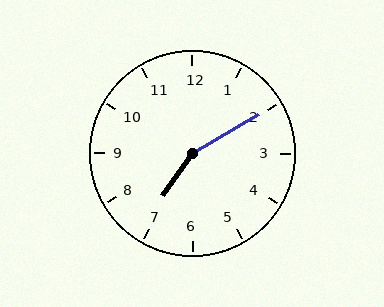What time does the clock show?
7:10.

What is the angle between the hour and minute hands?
Approximately 155 degrees.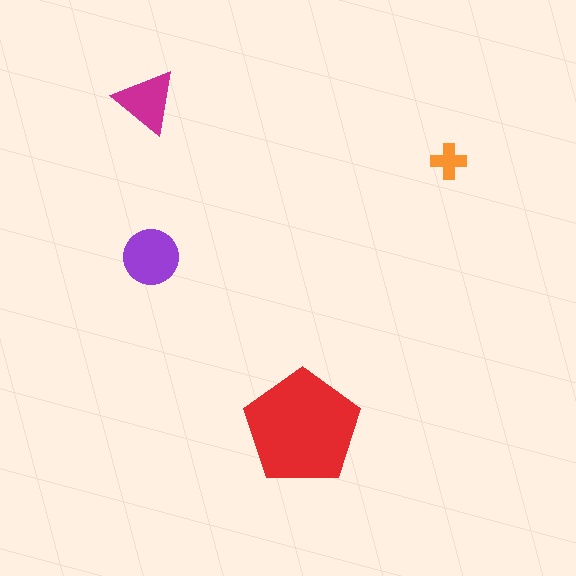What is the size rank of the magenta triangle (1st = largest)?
3rd.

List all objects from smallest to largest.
The orange cross, the magenta triangle, the purple circle, the red pentagon.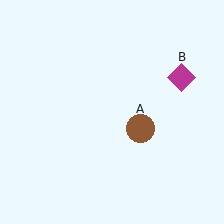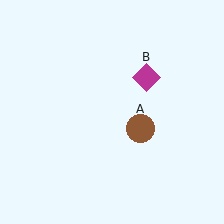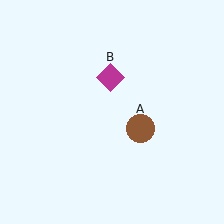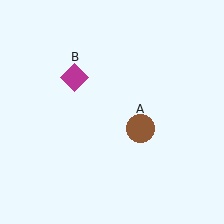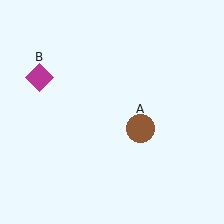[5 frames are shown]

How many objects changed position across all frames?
1 object changed position: magenta diamond (object B).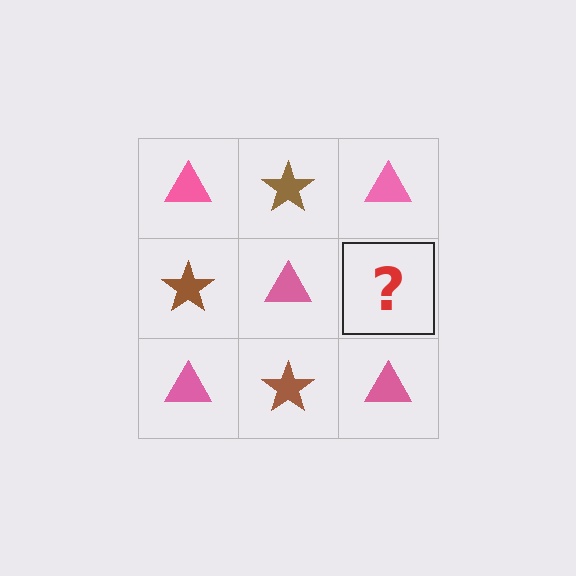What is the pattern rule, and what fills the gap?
The rule is that it alternates pink triangle and brown star in a checkerboard pattern. The gap should be filled with a brown star.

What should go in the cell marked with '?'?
The missing cell should contain a brown star.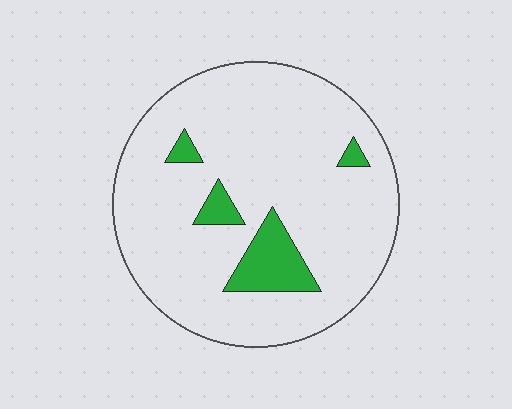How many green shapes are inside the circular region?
4.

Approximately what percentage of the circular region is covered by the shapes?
Approximately 10%.